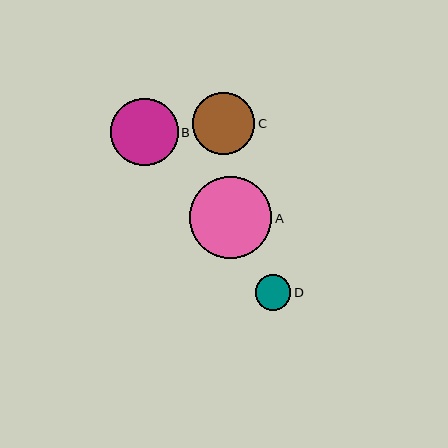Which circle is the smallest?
Circle D is the smallest with a size of approximately 35 pixels.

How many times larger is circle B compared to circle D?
Circle B is approximately 1.9 times the size of circle D.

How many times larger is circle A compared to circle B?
Circle A is approximately 1.2 times the size of circle B.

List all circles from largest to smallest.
From largest to smallest: A, B, C, D.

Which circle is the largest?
Circle A is the largest with a size of approximately 82 pixels.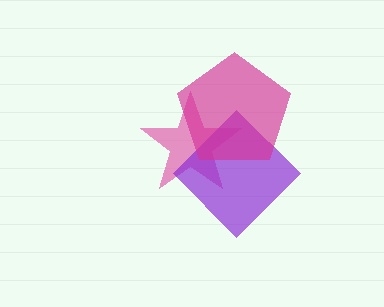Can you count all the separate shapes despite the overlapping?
Yes, there are 3 separate shapes.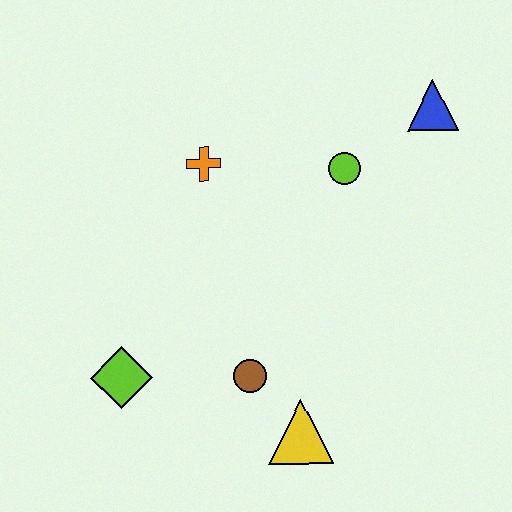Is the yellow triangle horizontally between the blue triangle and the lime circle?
No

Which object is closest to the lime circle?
The blue triangle is closest to the lime circle.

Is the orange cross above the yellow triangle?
Yes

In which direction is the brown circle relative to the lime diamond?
The brown circle is to the right of the lime diamond.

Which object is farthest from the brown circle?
The blue triangle is farthest from the brown circle.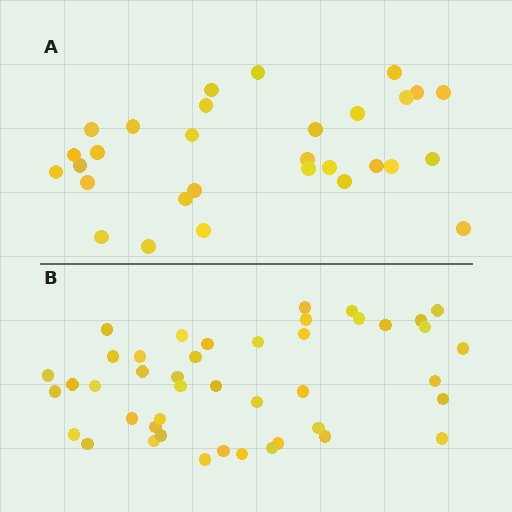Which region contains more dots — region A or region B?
Region B (the bottom region) has more dots.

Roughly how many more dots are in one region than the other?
Region B has approximately 15 more dots than region A.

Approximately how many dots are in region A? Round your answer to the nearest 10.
About 30 dots.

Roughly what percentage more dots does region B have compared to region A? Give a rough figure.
About 45% more.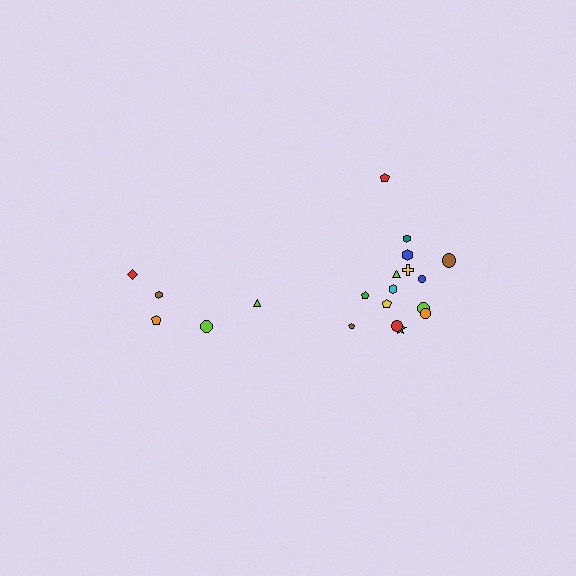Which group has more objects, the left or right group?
The right group.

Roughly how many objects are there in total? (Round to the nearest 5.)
Roughly 20 objects in total.